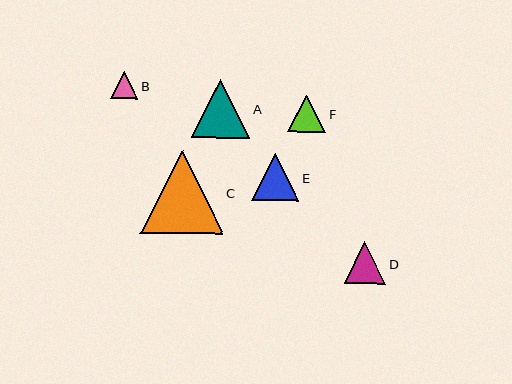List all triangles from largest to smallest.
From largest to smallest: C, A, E, D, F, B.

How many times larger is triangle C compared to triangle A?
Triangle C is approximately 1.4 times the size of triangle A.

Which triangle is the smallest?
Triangle B is the smallest with a size of approximately 27 pixels.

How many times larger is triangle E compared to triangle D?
Triangle E is approximately 1.1 times the size of triangle D.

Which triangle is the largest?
Triangle C is the largest with a size of approximately 83 pixels.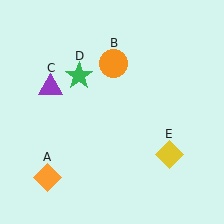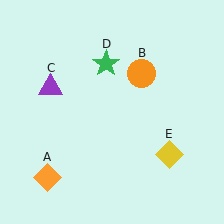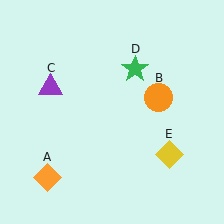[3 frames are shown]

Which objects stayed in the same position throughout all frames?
Orange diamond (object A) and purple triangle (object C) and yellow diamond (object E) remained stationary.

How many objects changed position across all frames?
2 objects changed position: orange circle (object B), green star (object D).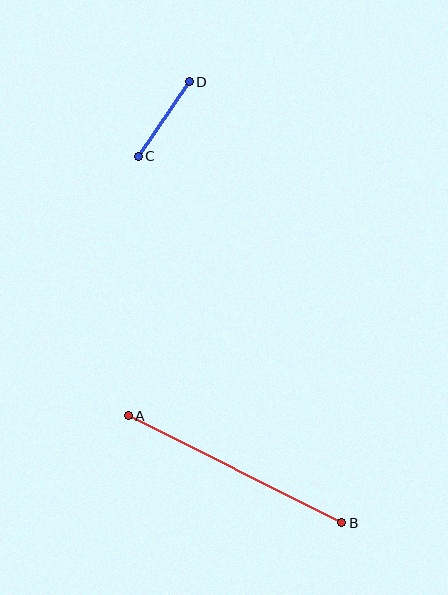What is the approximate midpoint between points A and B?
The midpoint is at approximately (235, 469) pixels.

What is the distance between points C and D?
The distance is approximately 90 pixels.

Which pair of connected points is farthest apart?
Points A and B are farthest apart.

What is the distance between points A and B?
The distance is approximately 239 pixels.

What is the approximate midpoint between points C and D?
The midpoint is at approximately (164, 119) pixels.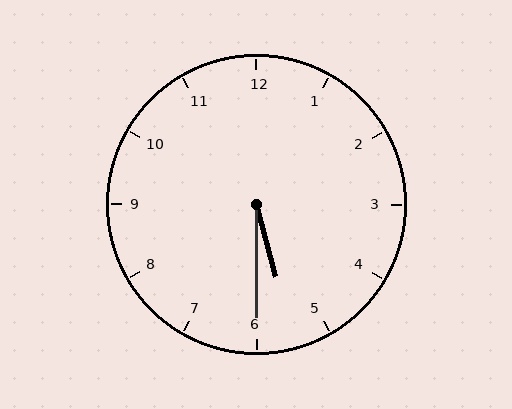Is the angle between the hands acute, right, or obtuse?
It is acute.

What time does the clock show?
5:30.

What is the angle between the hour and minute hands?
Approximately 15 degrees.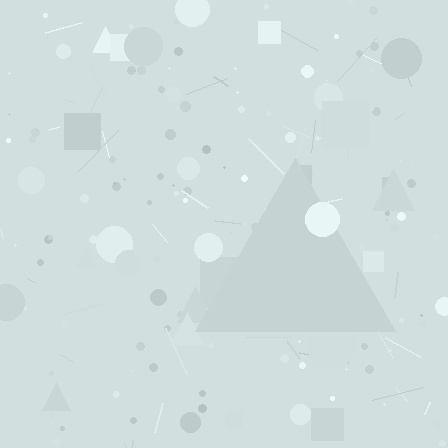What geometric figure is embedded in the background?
A triangle is embedded in the background.